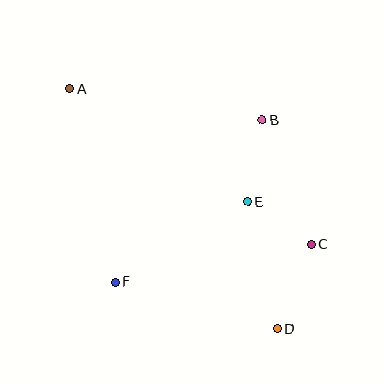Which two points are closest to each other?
Points C and E are closest to each other.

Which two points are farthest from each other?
Points A and D are farthest from each other.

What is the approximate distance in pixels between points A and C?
The distance between A and C is approximately 287 pixels.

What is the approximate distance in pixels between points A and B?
The distance between A and B is approximately 195 pixels.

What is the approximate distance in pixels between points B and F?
The distance between B and F is approximately 219 pixels.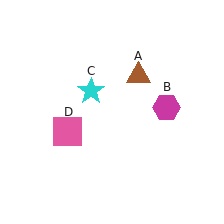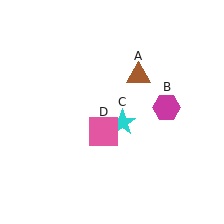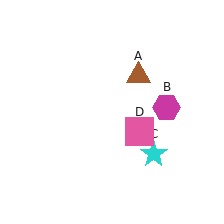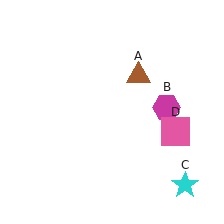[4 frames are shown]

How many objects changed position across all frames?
2 objects changed position: cyan star (object C), pink square (object D).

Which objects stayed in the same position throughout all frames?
Brown triangle (object A) and magenta hexagon (object B) remained stationary.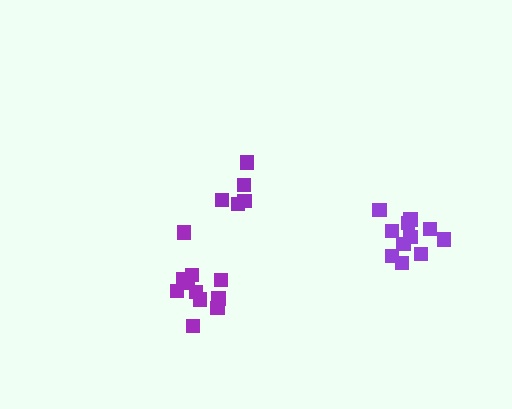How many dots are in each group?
Group 1: 11 dots, Group 2: 11 dots, Group 3: 5 dots (27 total).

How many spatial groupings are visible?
There are 3 spatial groupings.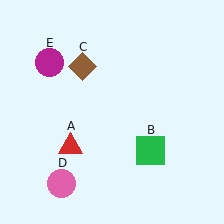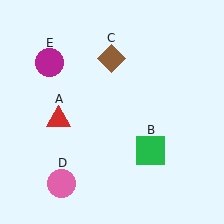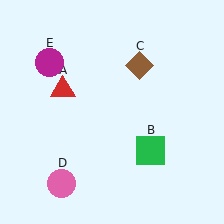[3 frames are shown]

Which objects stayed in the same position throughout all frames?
Green square (object B) and pink circle (object D) and magenta circle (object E) remained stationary.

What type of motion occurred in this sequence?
The red triangle (object A), brown diamond (object C) rotated clockwise around the center of the scene.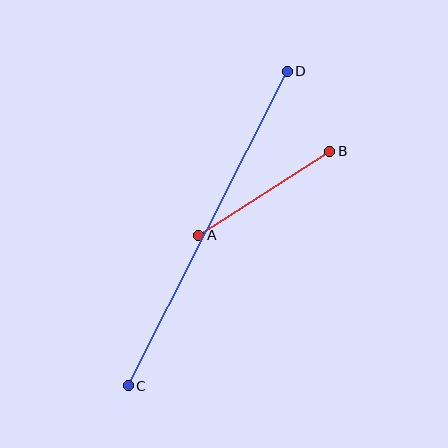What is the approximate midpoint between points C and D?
The midpoint is at approximately (208, 229) pixels.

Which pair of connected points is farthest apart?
Points C and D are farthest apart.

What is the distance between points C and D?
The distance is approximately 352 pixels.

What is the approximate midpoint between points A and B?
The midpoint is at approximately (264, 193) pixels.